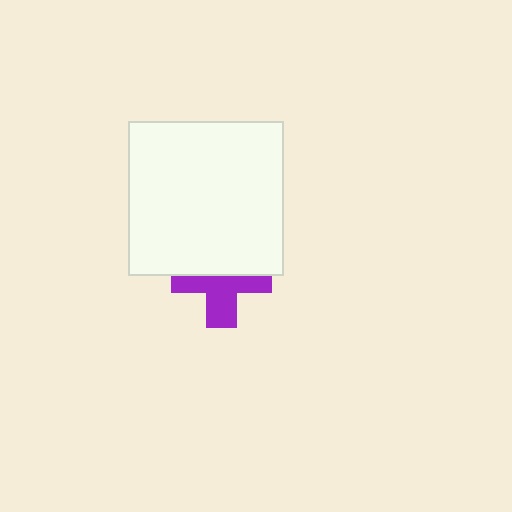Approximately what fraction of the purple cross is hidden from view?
Roughly 46% of the purple cross is hidden behind the white square.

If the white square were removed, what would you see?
You would see the complete purple cross.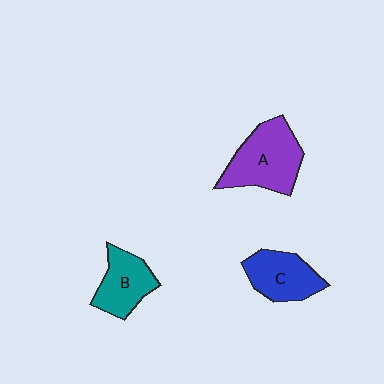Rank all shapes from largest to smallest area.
From largest to smallest: A (purple), C (blue), B (teal).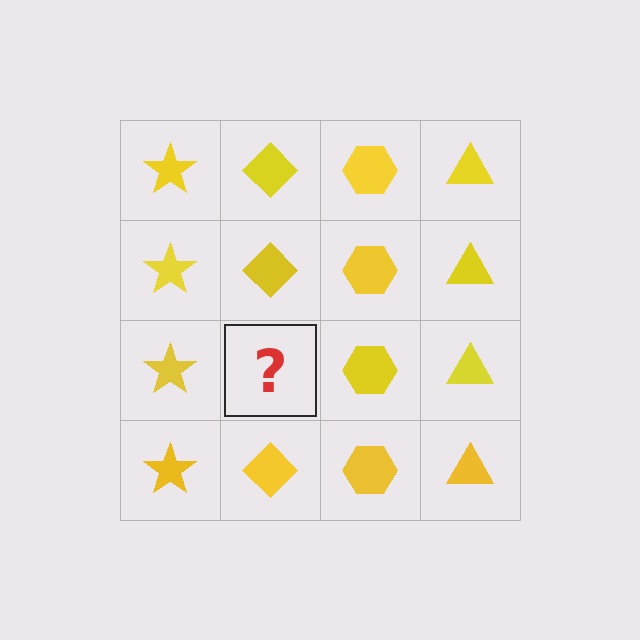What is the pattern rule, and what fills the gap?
The rule is that each column has a consistent shape. The gap should be filled with a yellow diamond.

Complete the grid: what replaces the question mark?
The question mark should be replaced with a yellow diamond.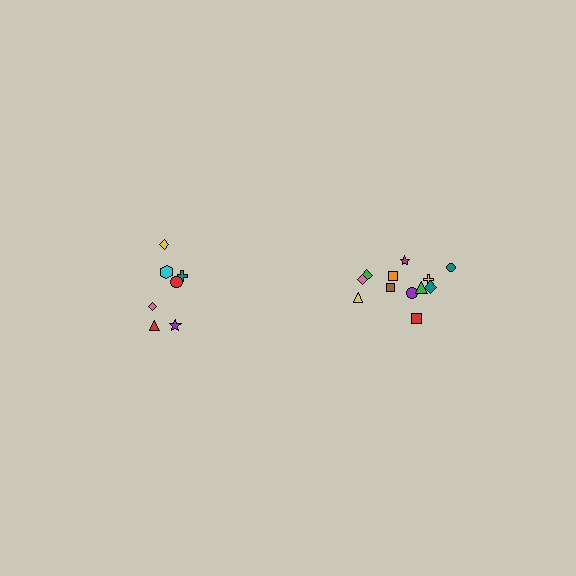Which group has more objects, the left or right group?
The right group.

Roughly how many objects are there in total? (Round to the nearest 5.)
Roughly 20 objects in total.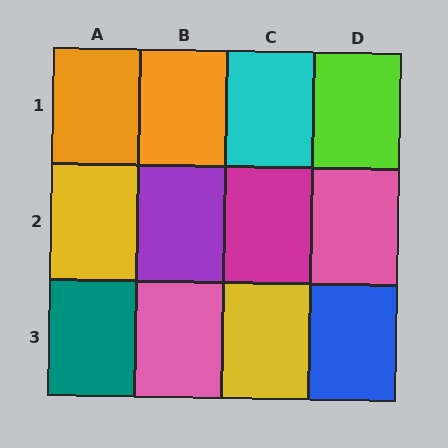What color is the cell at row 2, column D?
Pink.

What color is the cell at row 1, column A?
Orange.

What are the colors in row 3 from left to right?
Teal, pink, yellow, blue.